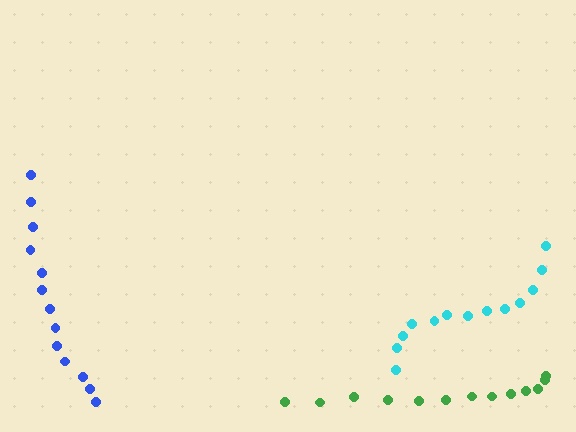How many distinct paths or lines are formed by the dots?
There are 3 distinct paths.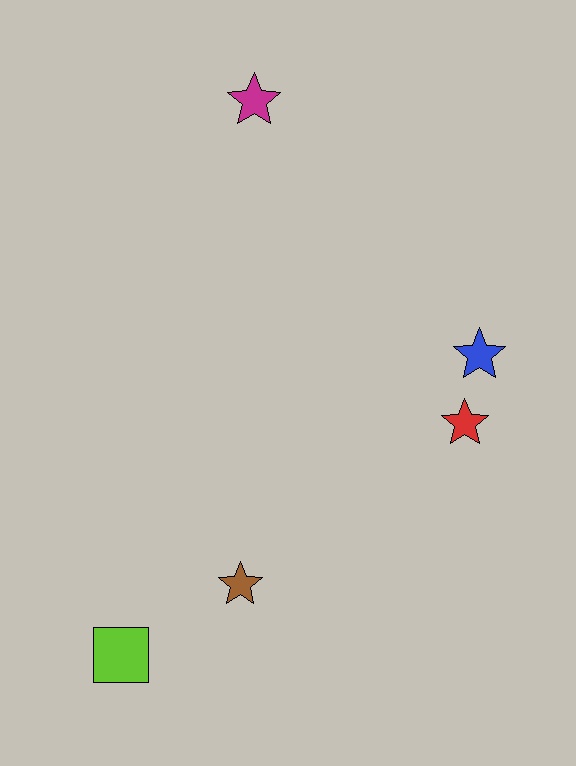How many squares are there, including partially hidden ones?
There is 1 square.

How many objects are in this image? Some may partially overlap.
There are 5 objects.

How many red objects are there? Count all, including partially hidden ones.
There is 1 red object.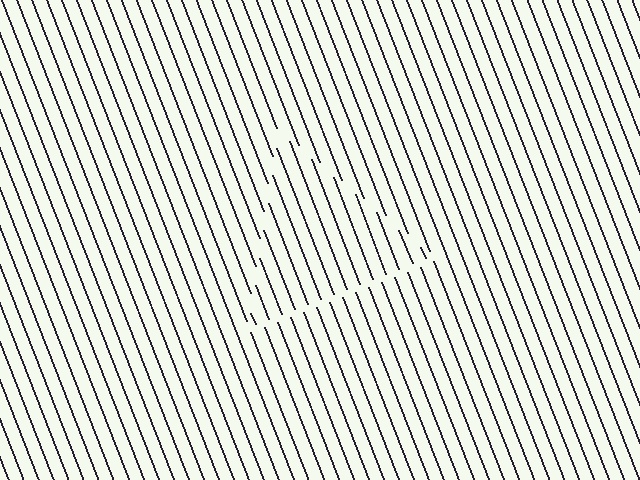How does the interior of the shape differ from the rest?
The interior of the shape contains the same grating, shifted by half a period — the contour is defined by the phase discontinuity where line-ends from the inner and outer gratings abut.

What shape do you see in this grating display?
An illusory triangle. The interior of the shape contains the same grating, shifted by half a period — the contour is defined by the phase discontinuity where line-ends from the inner and outer gratings abut.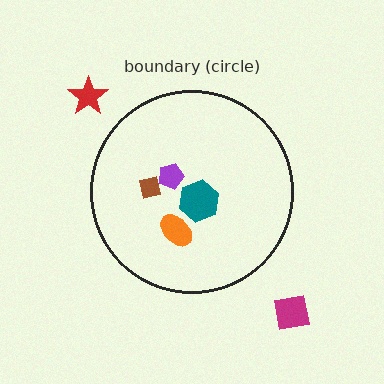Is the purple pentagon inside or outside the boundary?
Inside.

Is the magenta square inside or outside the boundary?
Outside.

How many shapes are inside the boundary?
4 inside, 2 outside.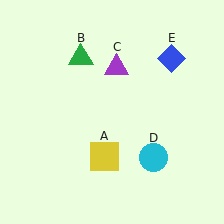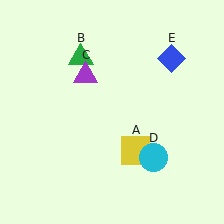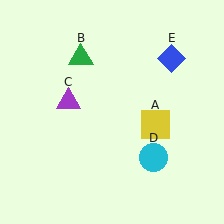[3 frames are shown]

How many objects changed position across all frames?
2 objects changed position: yellow square (object A), purple triangle (object C).